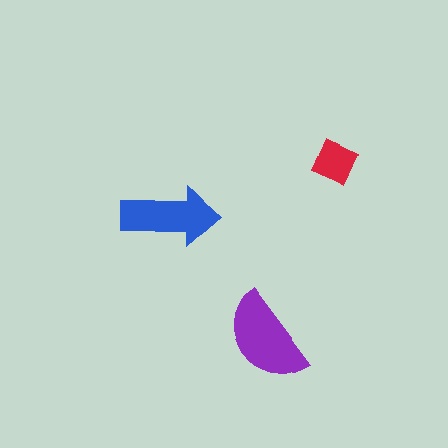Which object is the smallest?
The red square.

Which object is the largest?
The purple semicircle.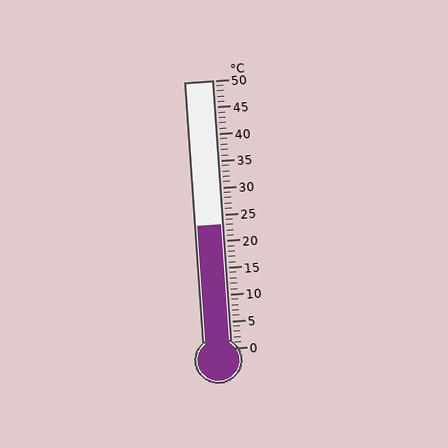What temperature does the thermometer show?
The thermometer shows approximately 23°C.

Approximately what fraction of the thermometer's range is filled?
The thermometer is filled to approximately 45% of its range.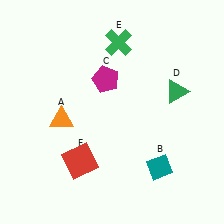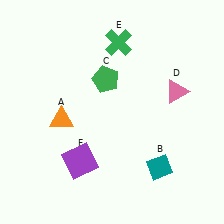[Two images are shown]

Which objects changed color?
C changed from magenta to green. D changed from green to pink. F changed from red to purple.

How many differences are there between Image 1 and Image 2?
There are 3 differences between the two images.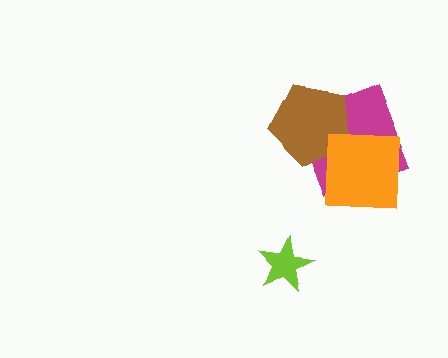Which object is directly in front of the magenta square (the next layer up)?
The brown pentagon is directly in front of the magenta square.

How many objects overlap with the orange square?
2 objects overlap with the orange square.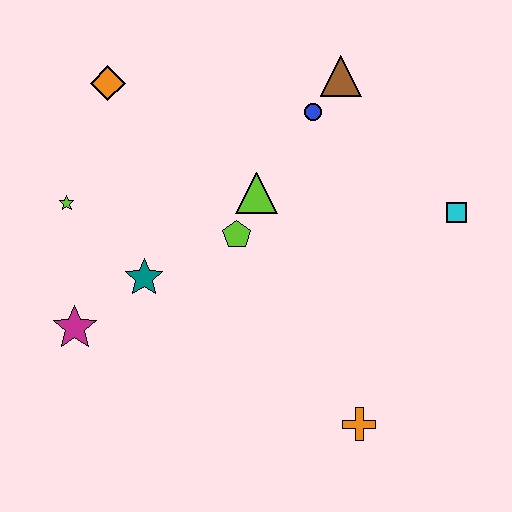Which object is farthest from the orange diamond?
The orange cross is farthest from the orange diamond.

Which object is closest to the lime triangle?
The lime pentagon is closest to the lime triangle.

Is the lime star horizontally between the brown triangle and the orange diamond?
No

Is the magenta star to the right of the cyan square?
No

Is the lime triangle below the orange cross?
No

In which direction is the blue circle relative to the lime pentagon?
The blue circle is above the lime pentagon.